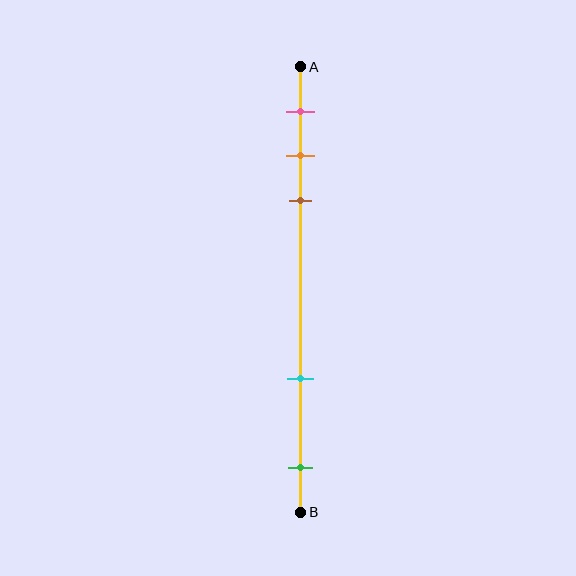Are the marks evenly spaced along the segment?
No, the marks are not evenly spaced.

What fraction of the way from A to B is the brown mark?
The brown mark is approximately 30% (0.3) of the way from A to B.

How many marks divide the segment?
There are 5 marks dividing the segment.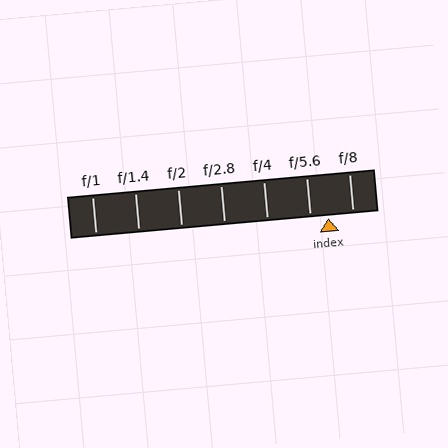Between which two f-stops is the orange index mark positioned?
The index mark is between f/5.6 and f/8.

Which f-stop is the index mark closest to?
The index mark is closest to f/5.6.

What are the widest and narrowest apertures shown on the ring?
The widest aperture shown is f/1 and the narrowest is f/8.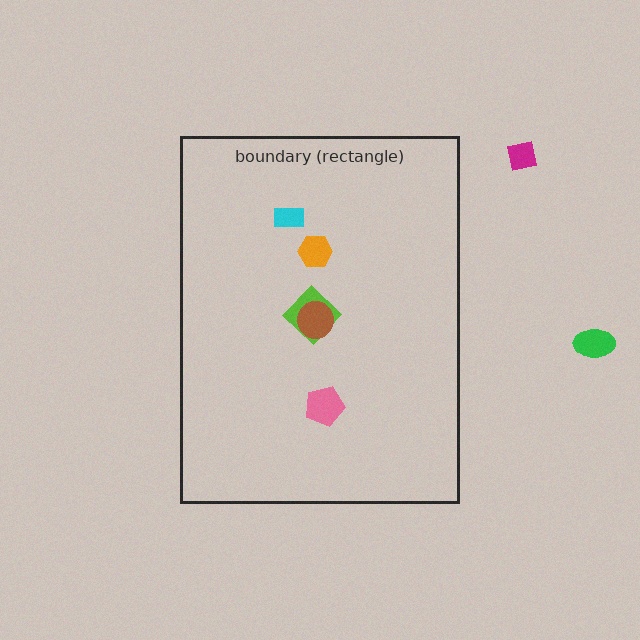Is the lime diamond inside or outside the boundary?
Inside.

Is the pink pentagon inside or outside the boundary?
Inside.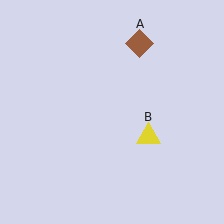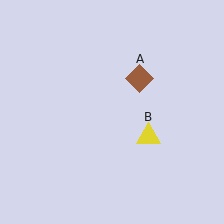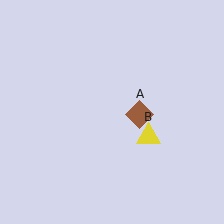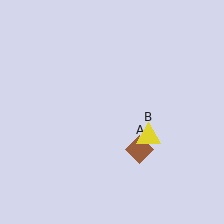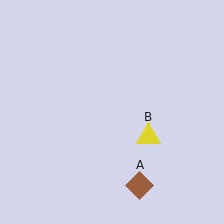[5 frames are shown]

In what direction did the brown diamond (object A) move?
The brown diamond (object A) moved down.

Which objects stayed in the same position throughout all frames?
Yellow triangle (object B) remained stationary.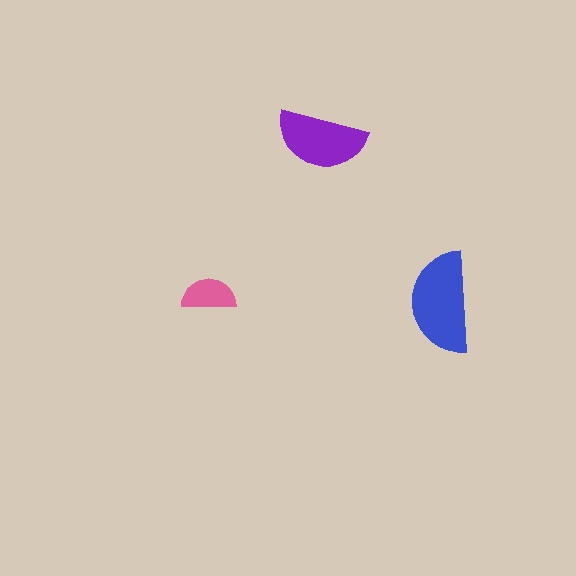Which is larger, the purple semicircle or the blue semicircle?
The blue one.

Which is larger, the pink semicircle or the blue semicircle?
The blue one.